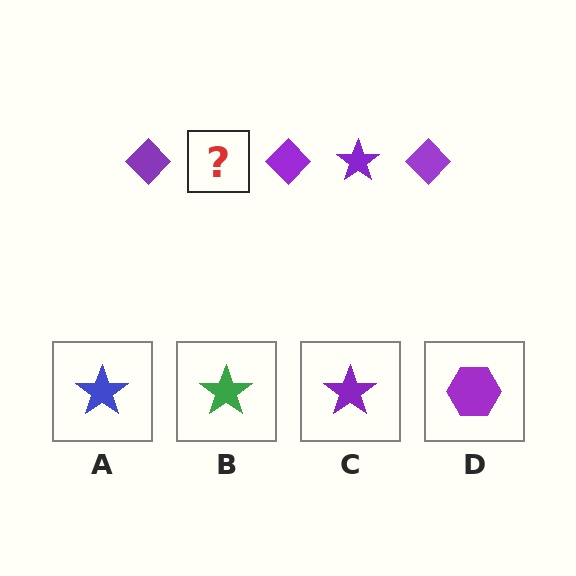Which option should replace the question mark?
Option C.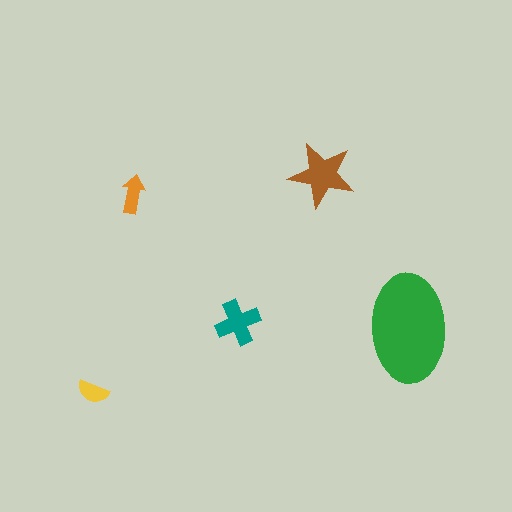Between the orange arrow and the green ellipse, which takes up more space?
The green ellipse.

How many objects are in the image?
There are 5 objects in the image.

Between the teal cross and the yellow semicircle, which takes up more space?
The teal cross.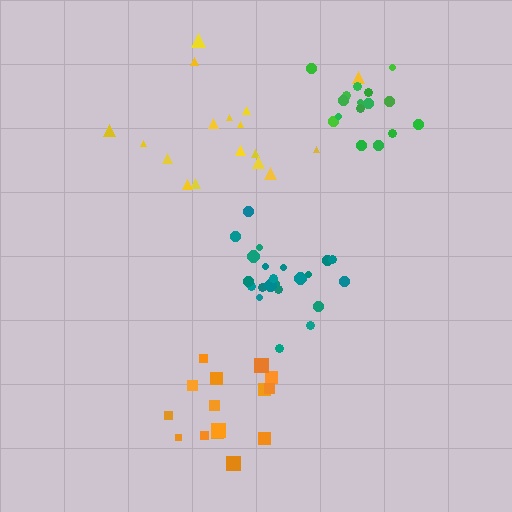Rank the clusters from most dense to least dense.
teal, green, orange, yellow.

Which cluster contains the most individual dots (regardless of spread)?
Teal (22).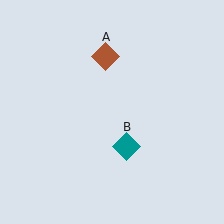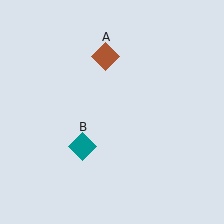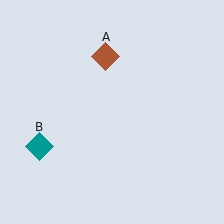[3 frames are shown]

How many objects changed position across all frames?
1 object changed position: teal diamond (object B).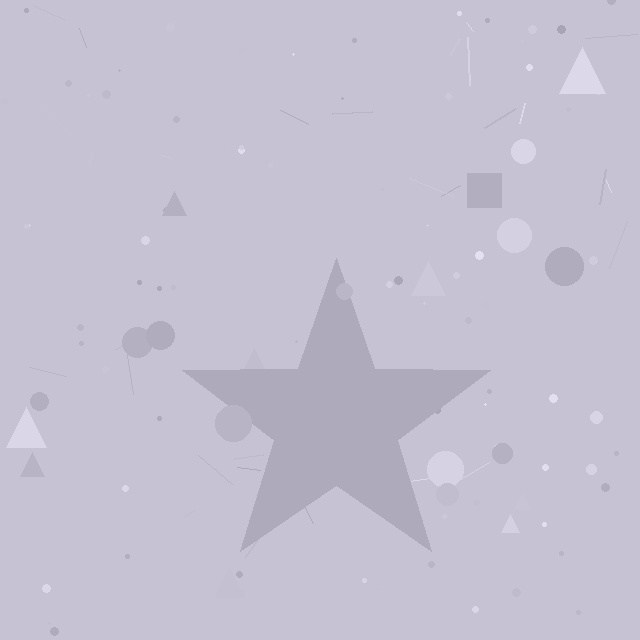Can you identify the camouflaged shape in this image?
The camouflaged shape is a star.